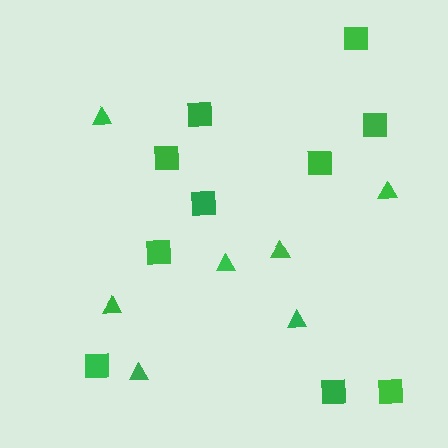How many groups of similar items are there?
There are 2 groups: one group of squares (10) and one group of triangles (7).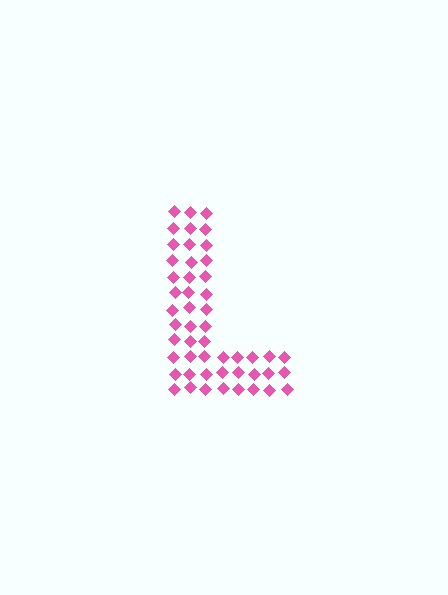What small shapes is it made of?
It is made of small diamonds.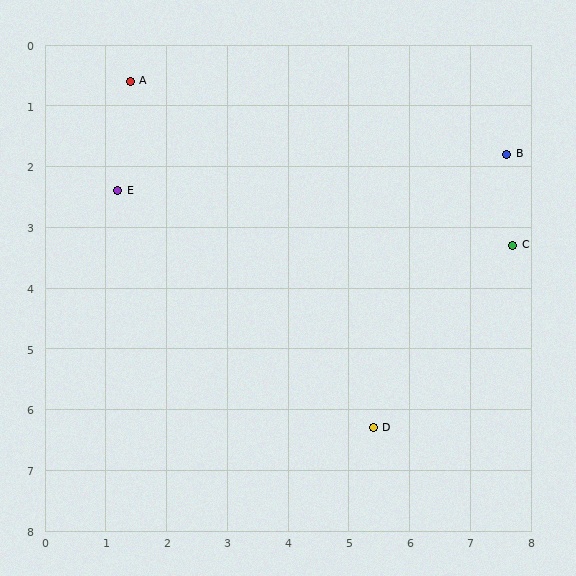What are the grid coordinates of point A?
Point A is at approximately (1.4, 0.6).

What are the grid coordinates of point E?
Point E is at approximately (1.2, 2.4).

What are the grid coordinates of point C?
Point C is at approximately (7.7, 3.3).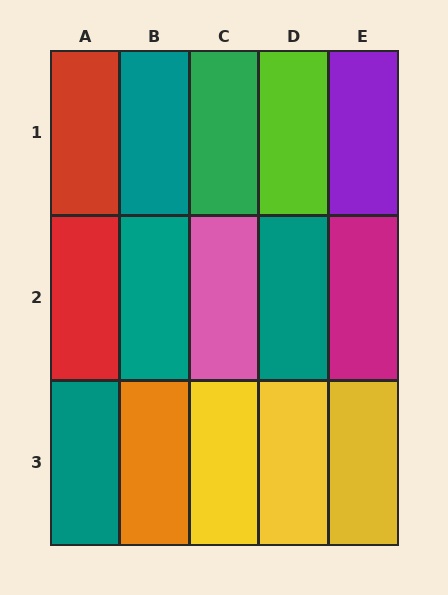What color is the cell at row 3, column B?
Orange.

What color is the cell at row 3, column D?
Yellow.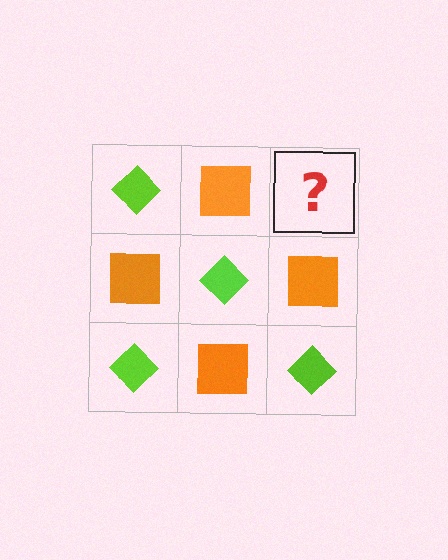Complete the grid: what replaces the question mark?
The question mark should be replaced with a lime diamond.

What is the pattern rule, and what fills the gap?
The rule is that it alternates lime diamond and orange square in a checkerboard pattern. The gap should be filled with a lime diamond.